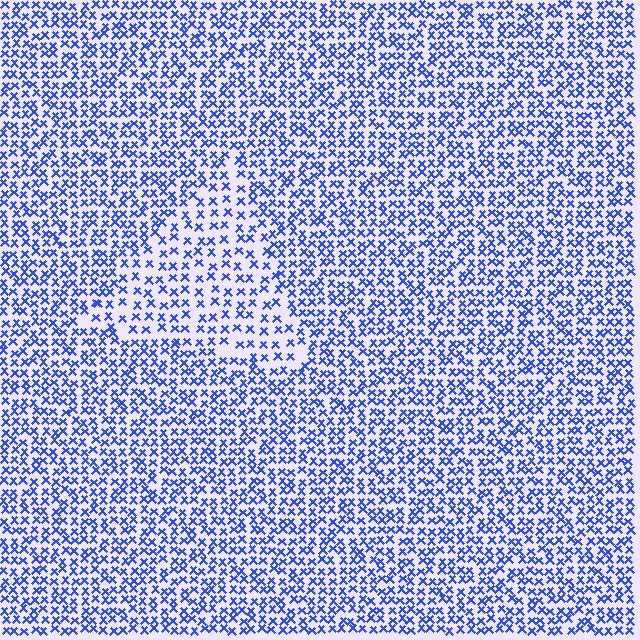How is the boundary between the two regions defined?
The boundary is defined by a change in element density (approximately 1.7x ratio). All elements are the same color, size, and shape.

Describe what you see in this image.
The image contains small blue elements arranged at two different densities. A triangle-shaped region is visible where the elements are less densely packed than the surrounding area.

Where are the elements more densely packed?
The elements are more densely packed outside the triangle boundary.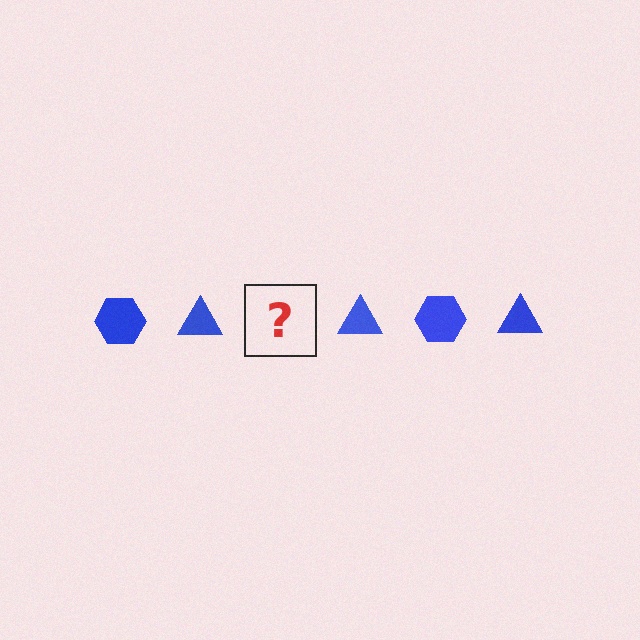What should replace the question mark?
The question mark should be replaced with a blue hexagon.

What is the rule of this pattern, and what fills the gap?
The rule is that the pattern cycles through hexagon, triangle shapes in blue. The gap should be filled with a blue hexagon.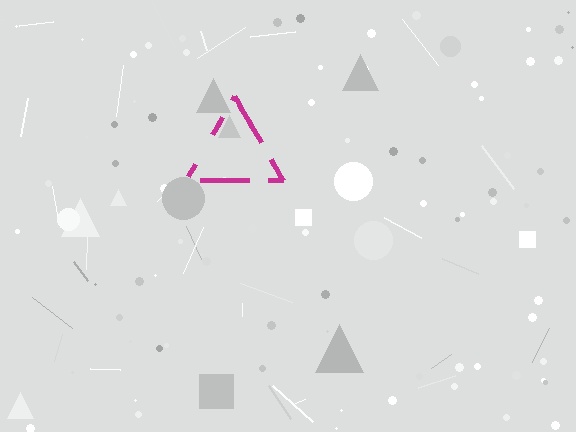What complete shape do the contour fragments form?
The contour fragments form a triangle.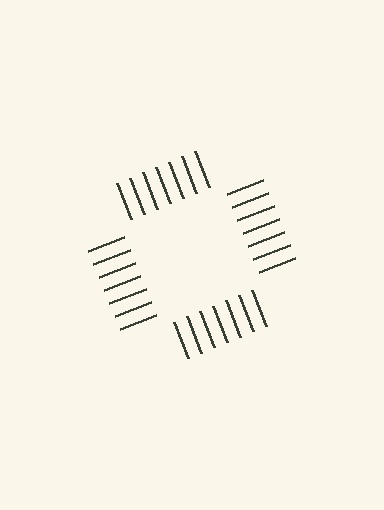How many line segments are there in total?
28 — 7 along each of the 4 edges.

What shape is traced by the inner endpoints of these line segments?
An illusory square — the line segments terminate on its edges but no continuous stroke is drawn.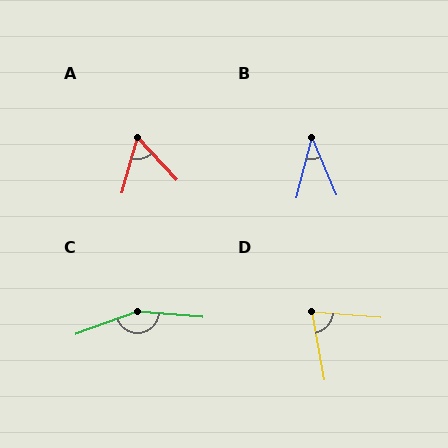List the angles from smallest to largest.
B (38°), A (59°), D (75°), C (155°).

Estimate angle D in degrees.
Approximately 75 degrees.